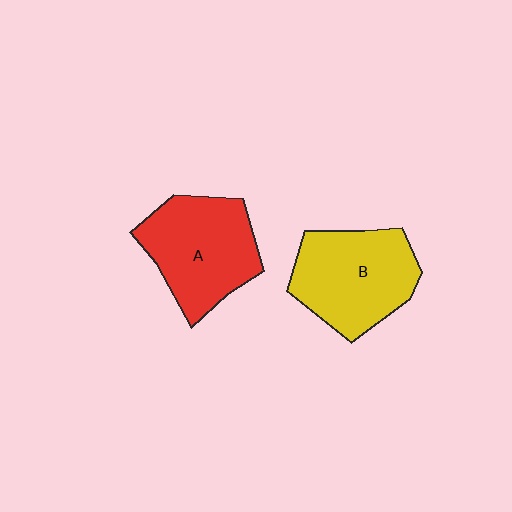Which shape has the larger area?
Shape B (yellow).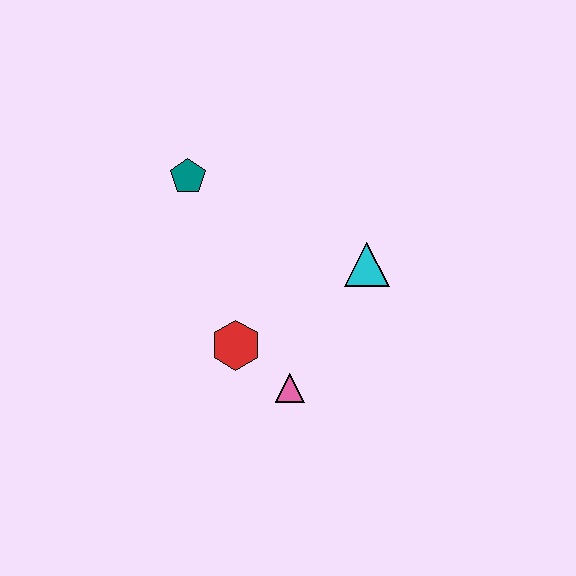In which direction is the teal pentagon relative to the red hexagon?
The teal pentagon is above the red hexagon.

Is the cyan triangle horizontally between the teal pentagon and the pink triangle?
No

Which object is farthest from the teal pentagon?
The pink triangle is farthest from the teal pentagon.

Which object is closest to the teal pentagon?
The red hexagon is closest to the teal pentagon.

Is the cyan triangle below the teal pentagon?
Yes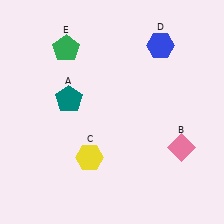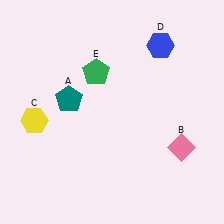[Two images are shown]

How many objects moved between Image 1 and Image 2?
2 objects moved between the two images.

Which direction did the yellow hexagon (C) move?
The yellow hexagon (C) moved left.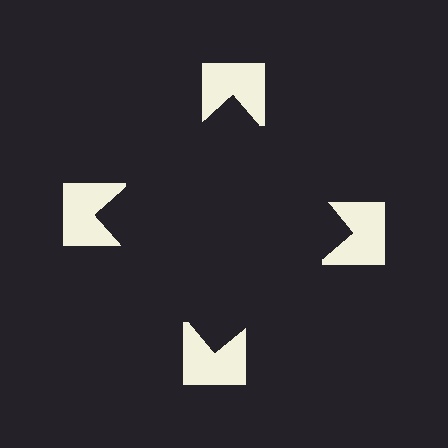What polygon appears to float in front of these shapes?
An illusory square — its edges are inferred from the aligned wedge cuts in the notched squares, not physically drawn.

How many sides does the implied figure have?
4 sides.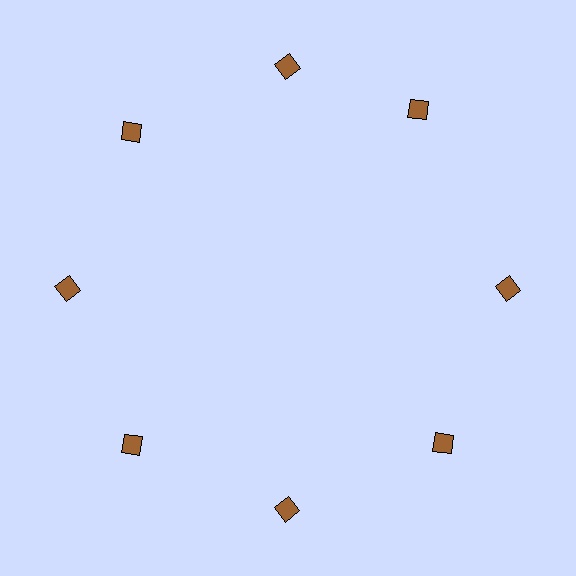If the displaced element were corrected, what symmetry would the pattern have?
It would have 8-fold rotational symmetry — the pattern would map onto itself every 45 degrees.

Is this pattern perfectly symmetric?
No. The 8 brown diamonds are arranged in a ring, but one element near the 2 o'clock position is rotated out of alignment along the ring, breaking the 8-fold rotational symmetry.